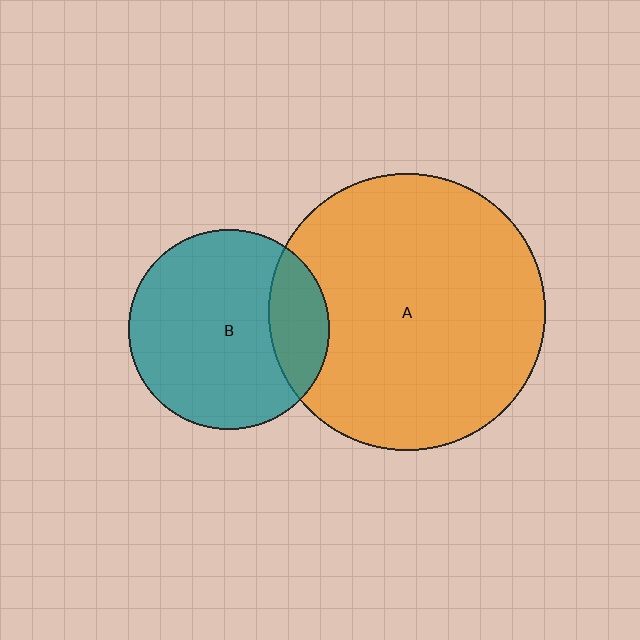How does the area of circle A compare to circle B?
Approximately 1.9 times.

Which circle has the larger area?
Circle A (orange).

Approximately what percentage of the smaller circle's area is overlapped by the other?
Approximately 20%.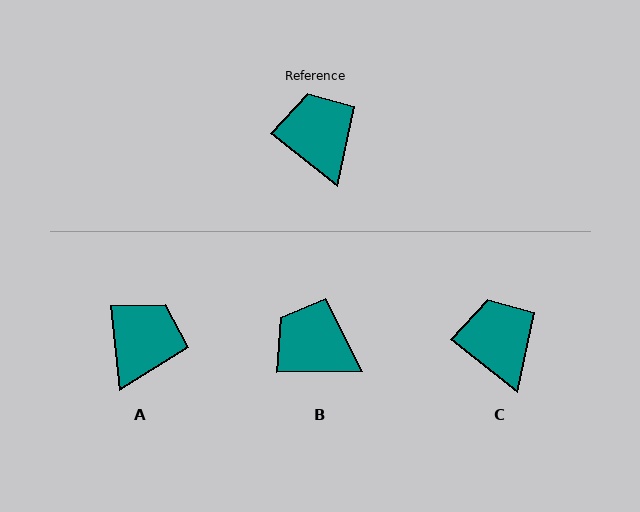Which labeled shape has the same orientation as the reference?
C.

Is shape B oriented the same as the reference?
No, it is off by about 38 degrees.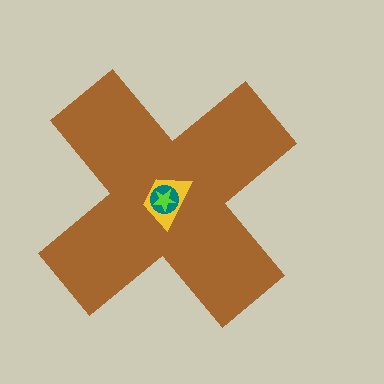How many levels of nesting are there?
4.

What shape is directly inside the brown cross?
The yellow trapezoid.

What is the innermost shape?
The lime star.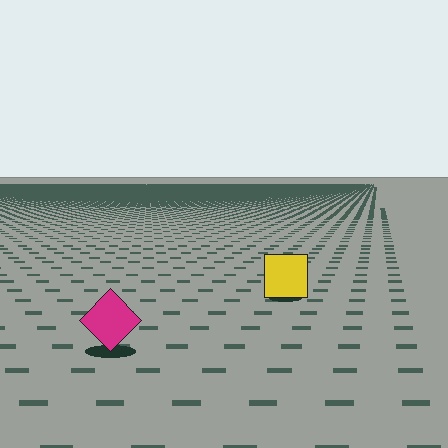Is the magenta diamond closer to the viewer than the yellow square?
Yes. The magenta diamond is closer — you can tell from the texture gradient: the ground texture is coarser near it.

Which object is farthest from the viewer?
The yellow square is farthest from the viewer. It appears smaller and the ground texture around it is denser.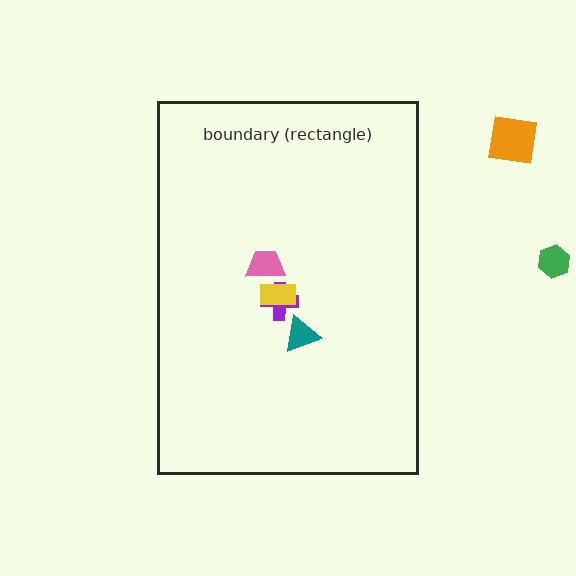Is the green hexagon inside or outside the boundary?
Outside.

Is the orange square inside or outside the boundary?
Outside.